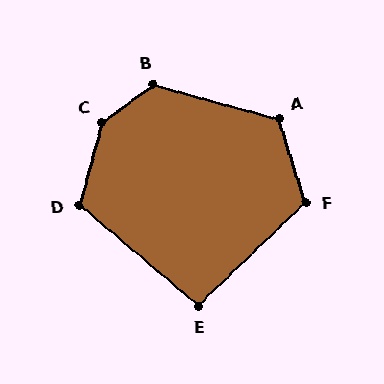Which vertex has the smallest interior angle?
E, at approximately 96 degrees.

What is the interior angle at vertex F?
Approximately 117 degrees (obtuse).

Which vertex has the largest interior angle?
C, at approximately 141 degrees.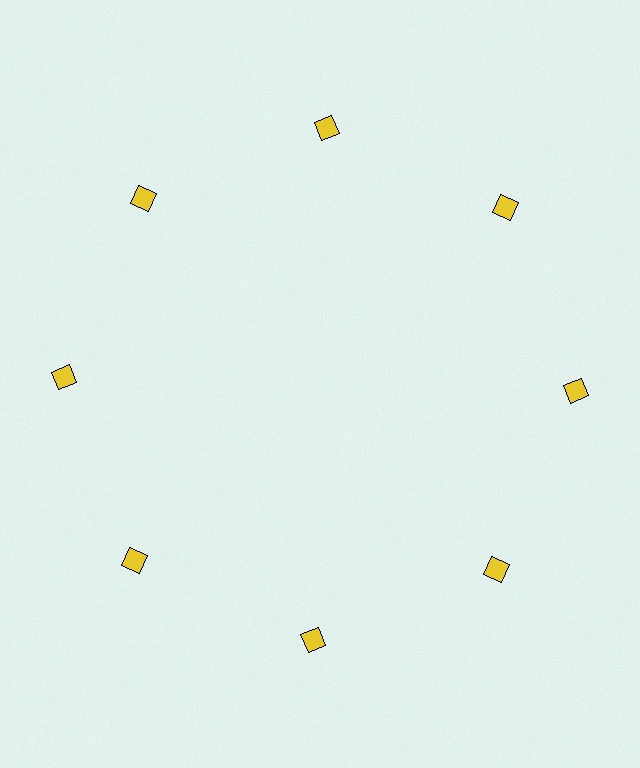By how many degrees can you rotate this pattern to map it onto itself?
The pattern maps onto itself every 45 degrees of rotation.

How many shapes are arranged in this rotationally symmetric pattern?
There are 8 shapes, arranged in 8 groups of 1.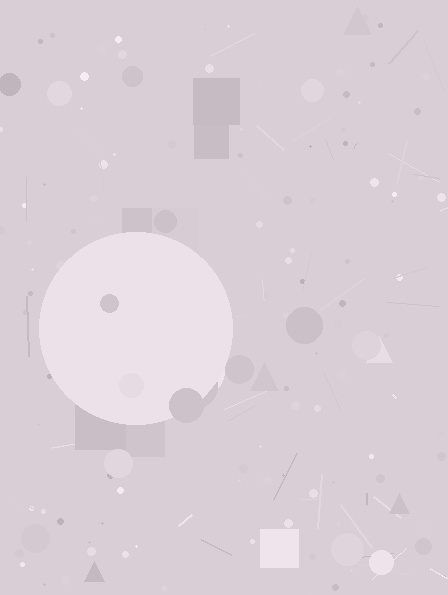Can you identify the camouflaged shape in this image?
The camouflaged shape is a circle.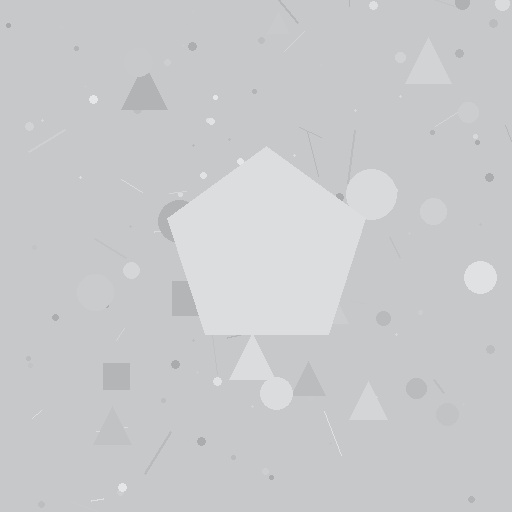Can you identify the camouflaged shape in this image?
The camouflaged shape is a pentagon.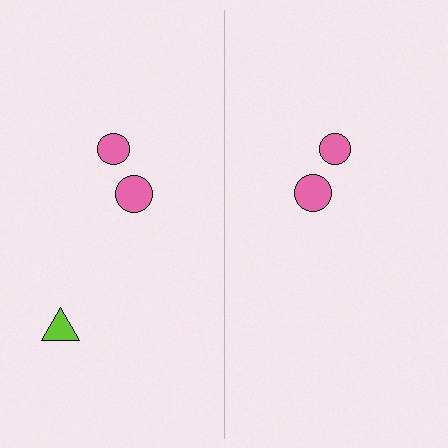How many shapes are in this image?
There are 5 shapes in this image.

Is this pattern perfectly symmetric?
No, the pattern is not perfectly symmetric. A lime triangle is missing from the right side.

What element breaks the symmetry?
A lime triangle is missing from the right side.